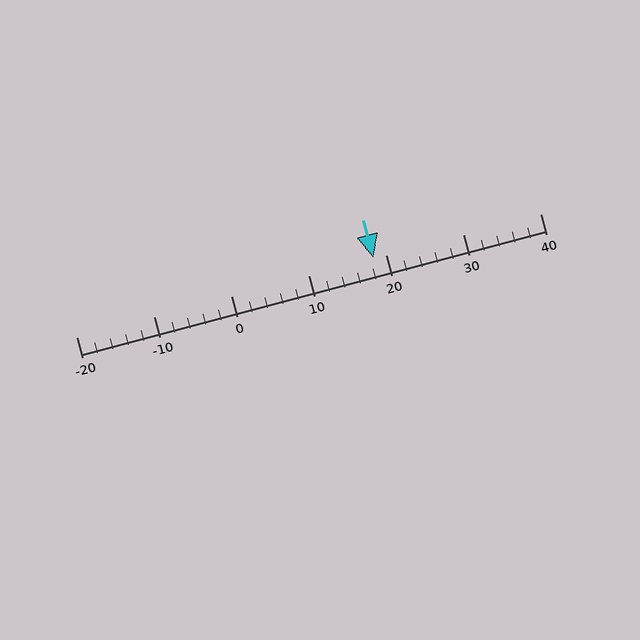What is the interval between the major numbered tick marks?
The major tick marks are spaced 10 units apart.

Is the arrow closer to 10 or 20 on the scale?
The arrow is closer to 20.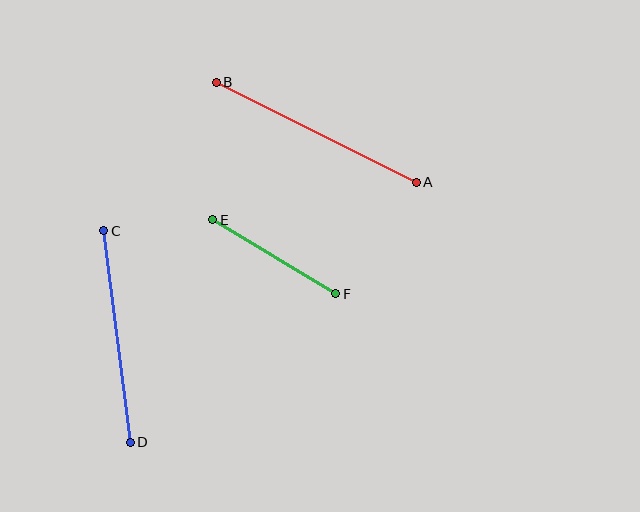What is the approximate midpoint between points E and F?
The midpoint is at approximately (274, 257) pixels.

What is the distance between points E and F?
The distance is approximately 143 pixels.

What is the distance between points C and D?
The distance is approximately 213 pixels.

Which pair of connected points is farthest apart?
Points A and B are farthest apart.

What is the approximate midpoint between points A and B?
The midpoint is at approximately (316, 132) pixels.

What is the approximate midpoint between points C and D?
The midpoint is at approximately (117, 336) pixels.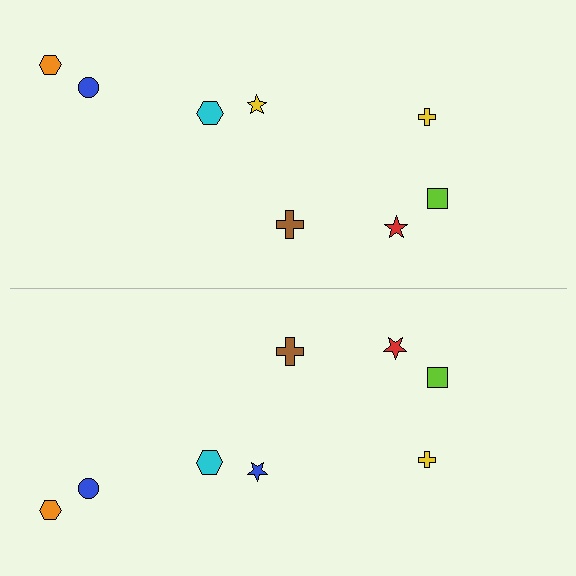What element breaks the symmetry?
The blue star on the bottom side breaks the symmetry — its mirror counterpart is yellow.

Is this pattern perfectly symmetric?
No, the pattern is not perfectly symmetric. The blue star on the bottom side breaks the symmetry — its mirror counterpart is yellow.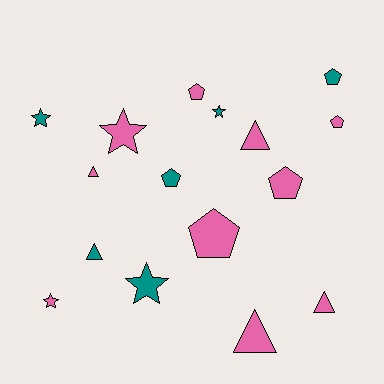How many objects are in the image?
There are 16 objects.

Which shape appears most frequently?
Pentagon, with 6 objects.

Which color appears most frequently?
Pink, with 10 objects.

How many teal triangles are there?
There is 1 teal triangle.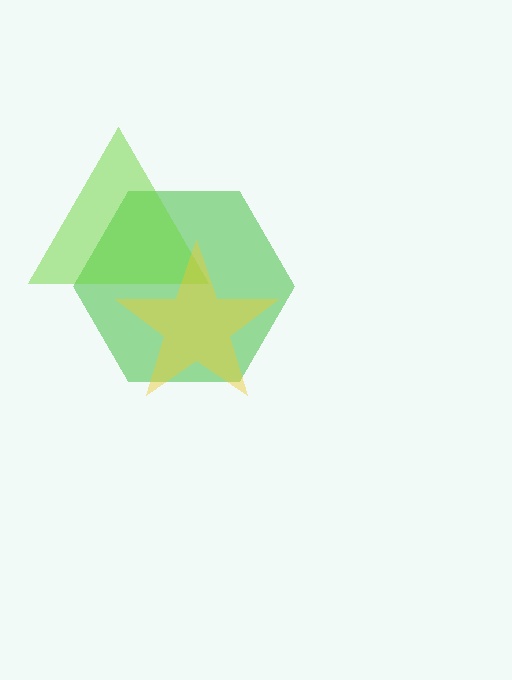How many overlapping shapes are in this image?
There are 3 overlapping shapes in the image.